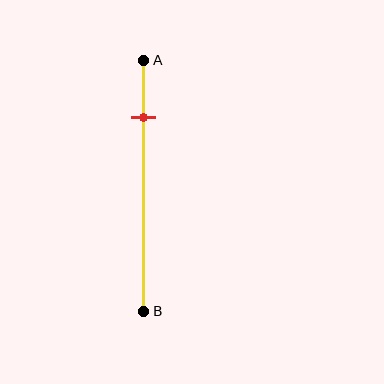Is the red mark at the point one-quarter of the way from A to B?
Yes, the mark is approximately at the one-quarter point.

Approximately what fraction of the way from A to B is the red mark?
The red mark is approximately 25% of the way from A to B.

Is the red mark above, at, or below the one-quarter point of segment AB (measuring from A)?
The red mark is approximately at the one-quarter point of segment AB.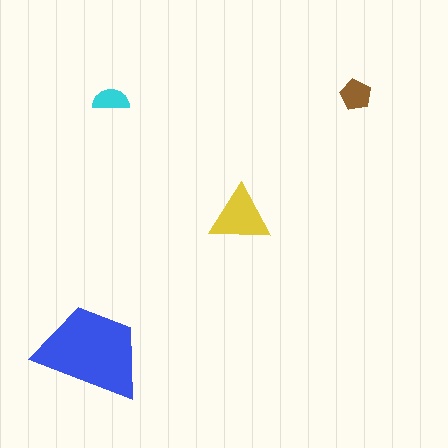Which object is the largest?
The blue trapezoid.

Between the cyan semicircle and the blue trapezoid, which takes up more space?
The blue trapezoid.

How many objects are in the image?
There are 4 objects in the image.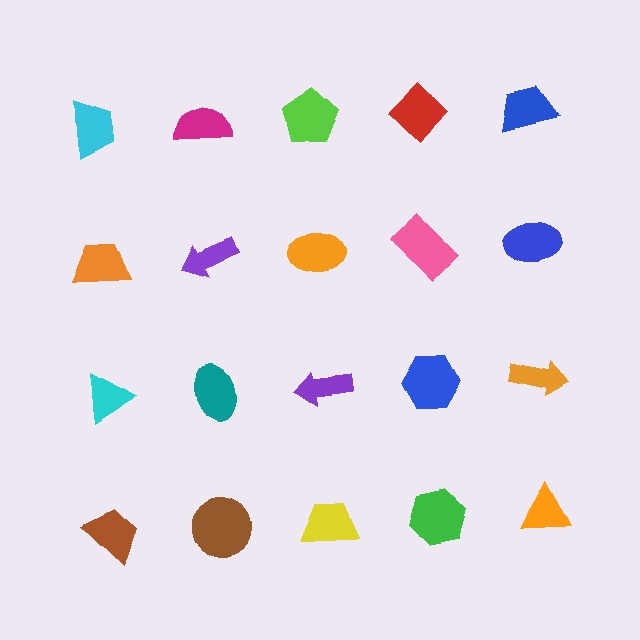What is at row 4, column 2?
A brown circle.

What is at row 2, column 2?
A purple arrow.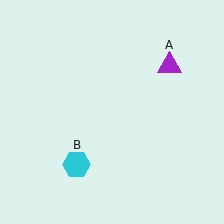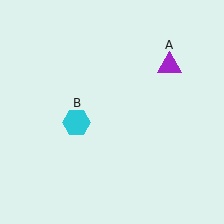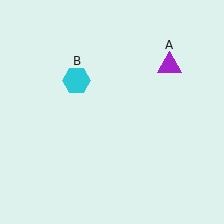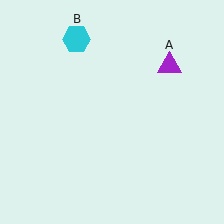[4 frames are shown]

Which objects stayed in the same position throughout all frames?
Purple triangle (object A) remained stationary.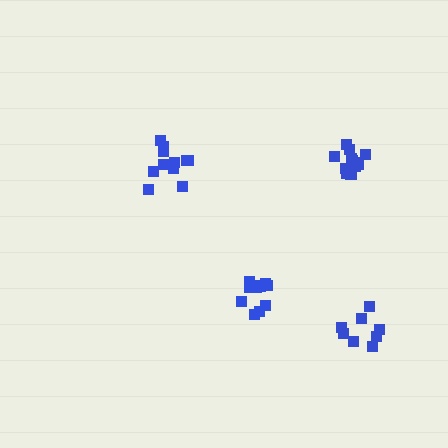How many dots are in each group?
Group 1: 14 dots, Group 2: 8 dots, Group 3: 12 dots, Group 4: 11 dots (45 total).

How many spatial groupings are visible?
There are 4 spatial groupings.